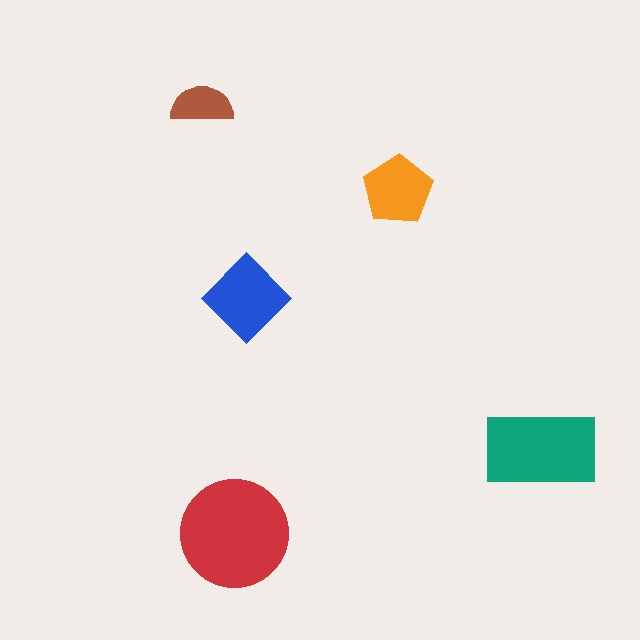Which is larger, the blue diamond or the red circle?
The red circle.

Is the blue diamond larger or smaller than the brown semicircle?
Larger.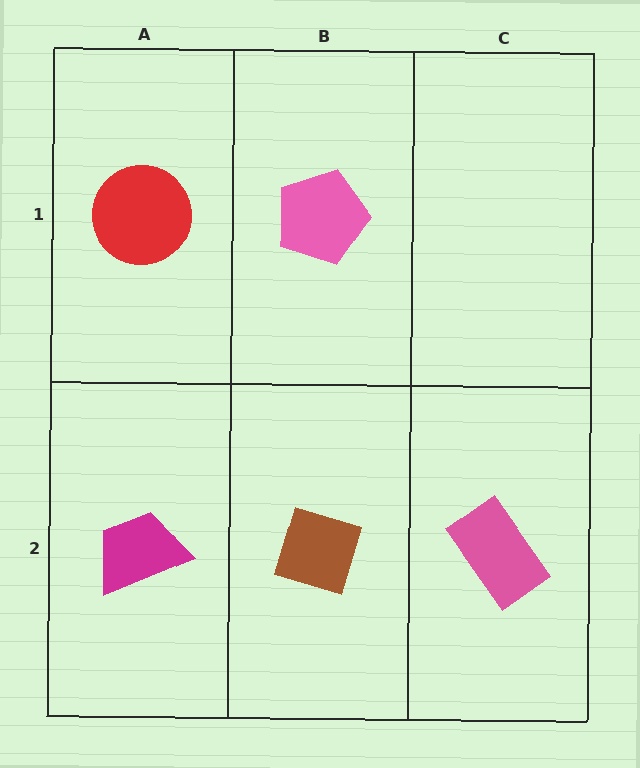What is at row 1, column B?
A pink pentagon.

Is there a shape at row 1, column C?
No, that cell is empty.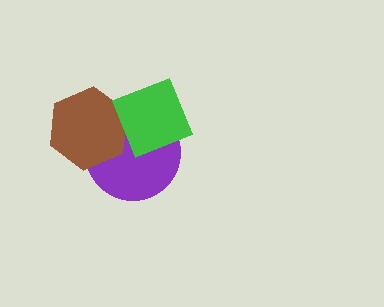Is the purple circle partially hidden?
Yes, it is partially covered by another shape.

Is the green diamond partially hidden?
No, no other shape covers it.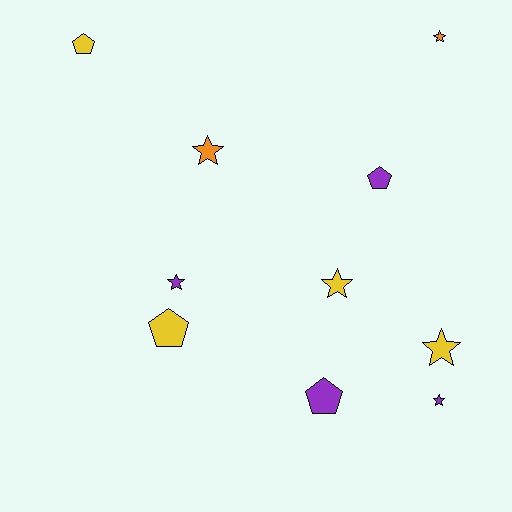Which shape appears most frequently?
Star, with 6 objects.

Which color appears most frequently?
Yellow, with 4 objects.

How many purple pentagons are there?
There are 2 purple pentagons.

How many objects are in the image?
There are 10 objects.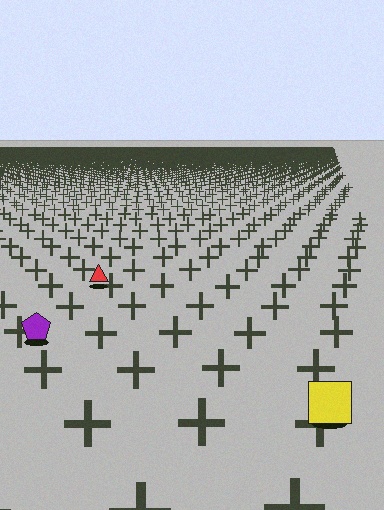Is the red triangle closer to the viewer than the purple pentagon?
No. The purple pentagon is closer — you can tell from the texture gradient: the ground texture is coarser near it.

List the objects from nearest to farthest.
From nearest to farthest: the yellow square, the purple pentagon, the red triangle.